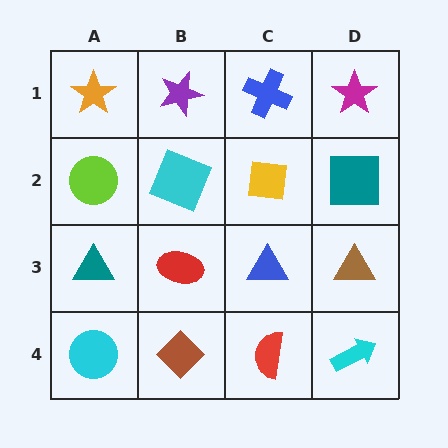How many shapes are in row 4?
4 shapes.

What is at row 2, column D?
A teal square.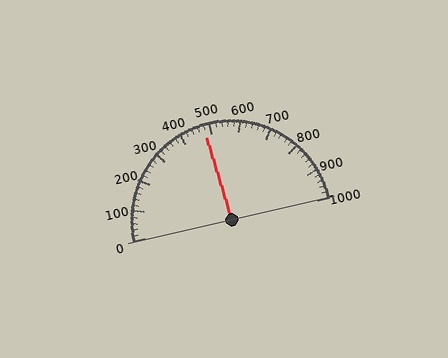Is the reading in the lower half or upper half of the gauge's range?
The reading is in the lower half of the range (0 to 1000).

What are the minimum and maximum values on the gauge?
The gauge ranges from 0 to 1000.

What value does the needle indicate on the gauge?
The needle indicates approximately 480.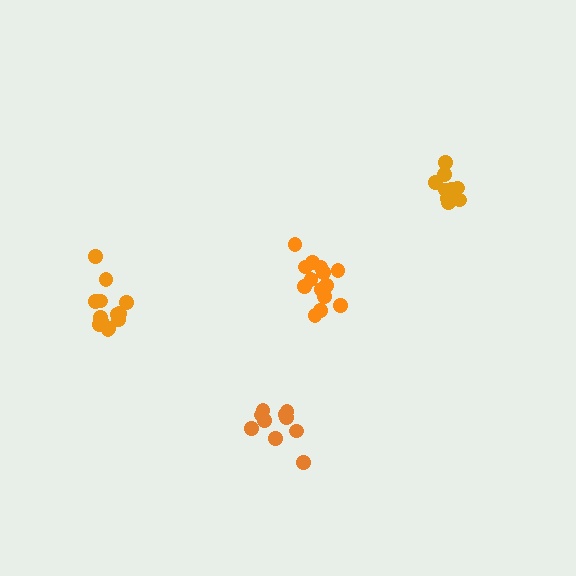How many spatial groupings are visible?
There are 4 spatial groupings.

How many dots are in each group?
Group 1: 10 dots, Group 2: 14 dots, Group 3: 9 dots, Group 4: 13 dots (46 total).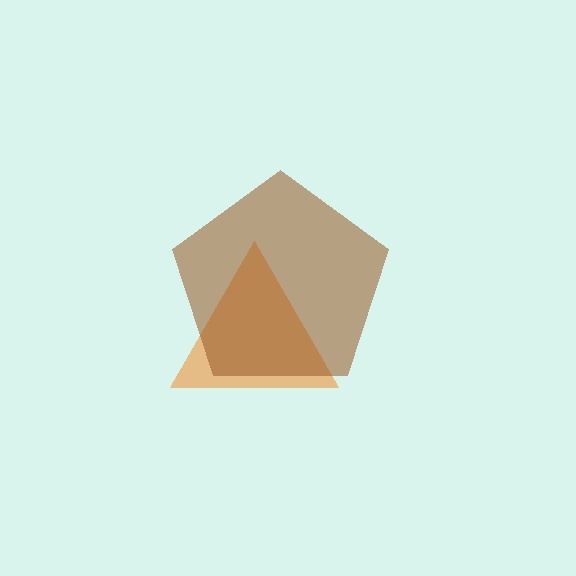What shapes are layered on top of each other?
The layered shapes are: an orange triangle, a brown pentagon.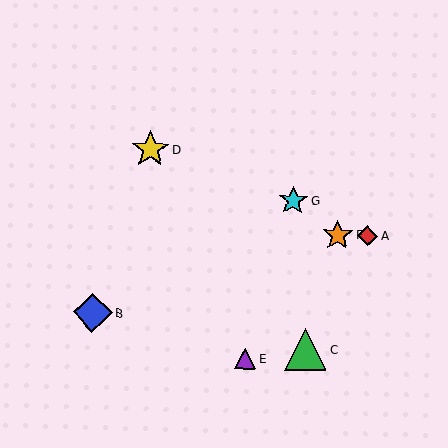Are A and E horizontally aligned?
No, A is at y≈236 and E is at y≈359.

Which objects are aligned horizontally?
Objects A, F are aligned horizontally.